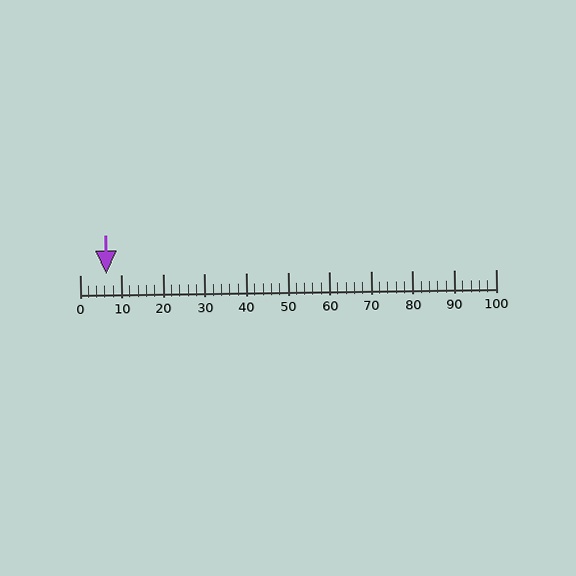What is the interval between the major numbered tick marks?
The major tick marks are spaced 10 units apart.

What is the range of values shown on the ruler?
The ruler shows values from 0 to 100.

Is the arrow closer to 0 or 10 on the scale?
The arrow is closer to 10.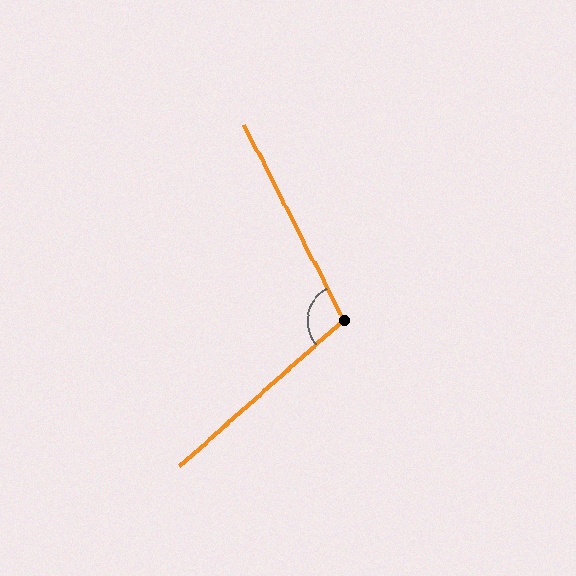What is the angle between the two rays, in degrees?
Approximately 105 degrees.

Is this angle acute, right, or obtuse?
It is obtuse.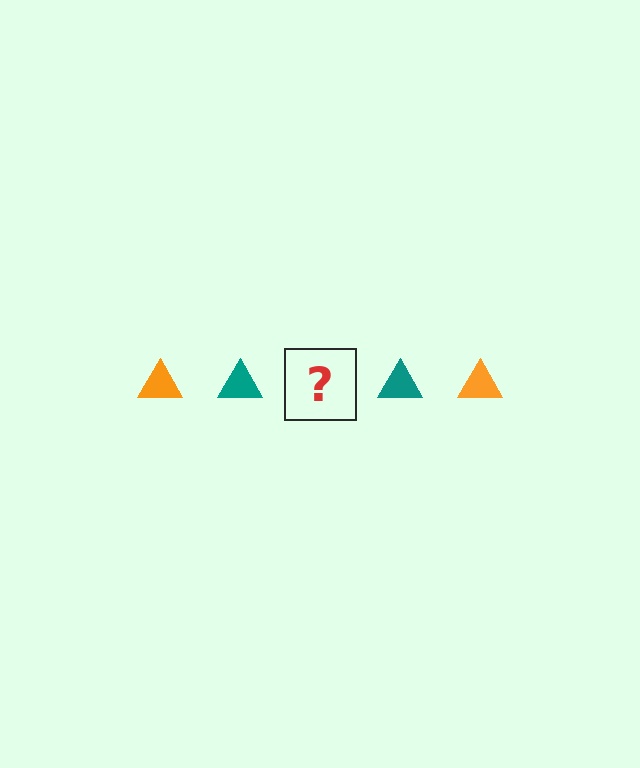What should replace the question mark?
The question mark should be replaced with an orange triangle.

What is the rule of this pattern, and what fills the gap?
The rule is that the pattern cycles through orange, teal triangles. The gap should be filled with an orange triangle.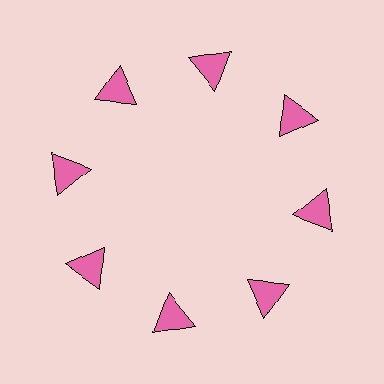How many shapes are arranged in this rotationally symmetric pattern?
There are 8 shapes, arranged in 8 groups of 1.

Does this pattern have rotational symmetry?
Yes, this pattern has 8-fold rotational symmetry. It looks the same after rotating 45 degrees around the center.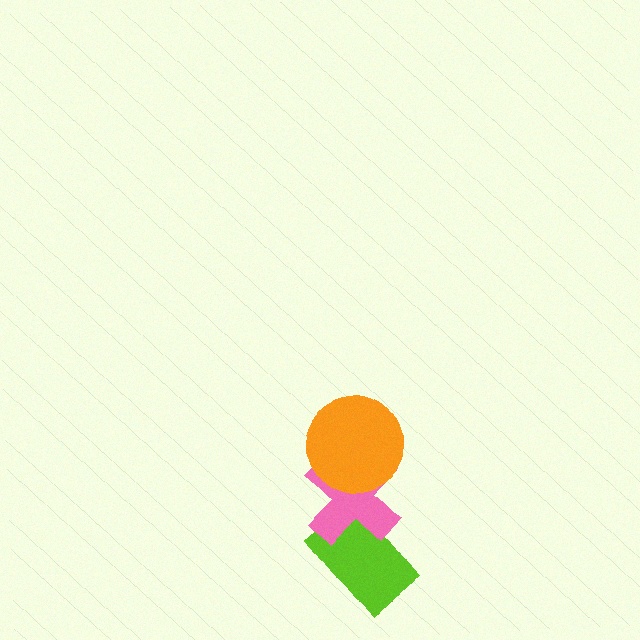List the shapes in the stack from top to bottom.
From top to bottom: the orange circle, the pink cross, the lime rectangle.